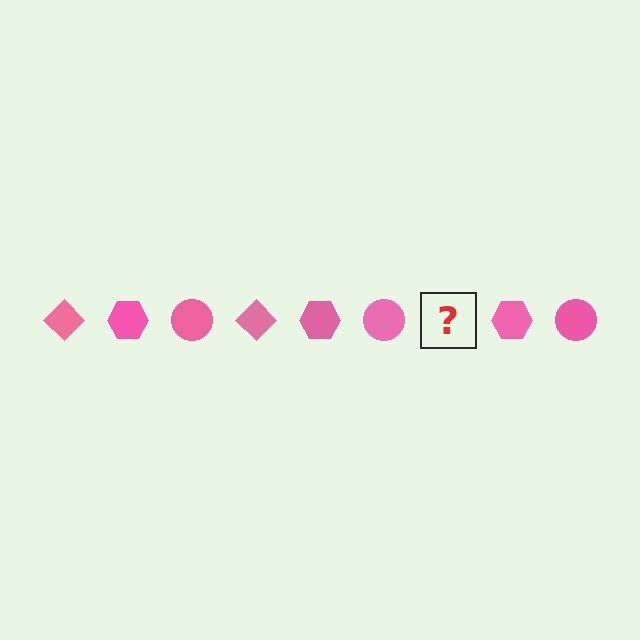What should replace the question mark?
The question mark should be replaced with a pink diamond.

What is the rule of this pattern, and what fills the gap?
The rule is that the pattern cycles through diamond, hexagon, circle shapes in pink. The gap should be filled with a pink diamond.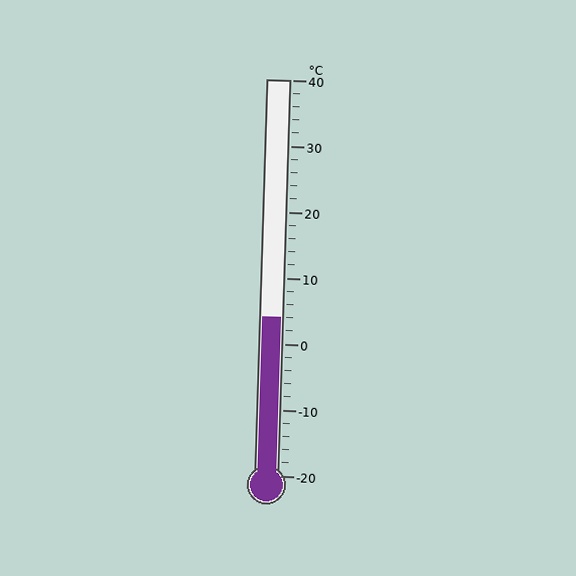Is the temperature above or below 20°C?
The temperature is below 20°C.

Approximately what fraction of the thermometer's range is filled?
The thermometer is filled to approximately 40% of its range.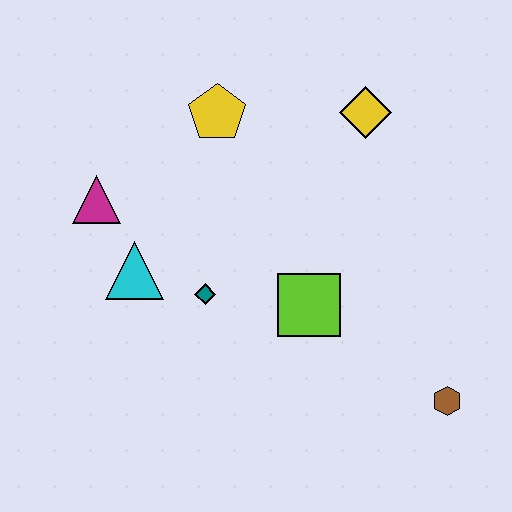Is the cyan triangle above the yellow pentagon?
No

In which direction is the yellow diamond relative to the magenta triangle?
The yellow diamond is to the right of the magenta triangle.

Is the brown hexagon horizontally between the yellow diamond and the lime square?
No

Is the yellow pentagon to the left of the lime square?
Yes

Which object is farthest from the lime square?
The magenta triangle is farthest from the lime square.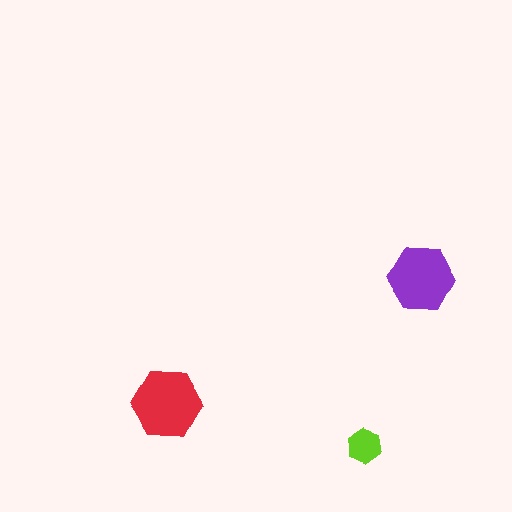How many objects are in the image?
There are 3 objects in the image.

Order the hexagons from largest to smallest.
the red one, the purple one, the lime one.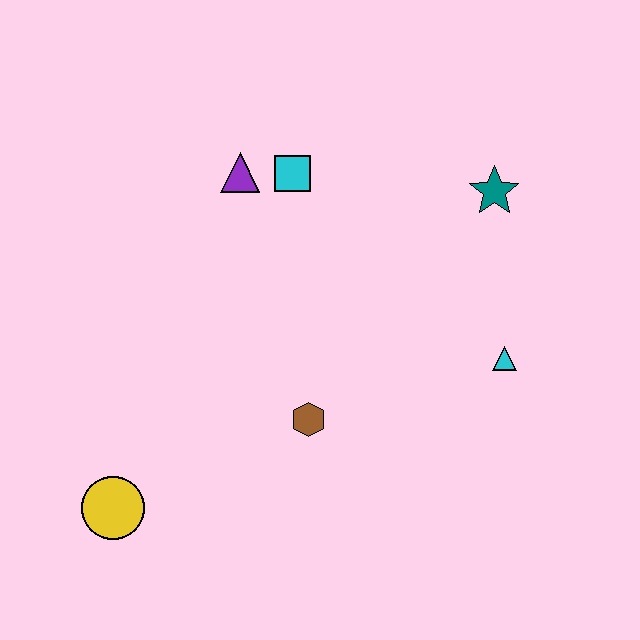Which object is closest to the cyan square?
The purple triangle is closest to the cyan square.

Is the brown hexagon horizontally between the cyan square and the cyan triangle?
Yes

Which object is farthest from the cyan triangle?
The yellow circle is farthest from the cyan triangle.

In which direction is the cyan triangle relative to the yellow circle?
The cyan triangle is to the right of the yellow circle.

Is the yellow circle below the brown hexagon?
Yes